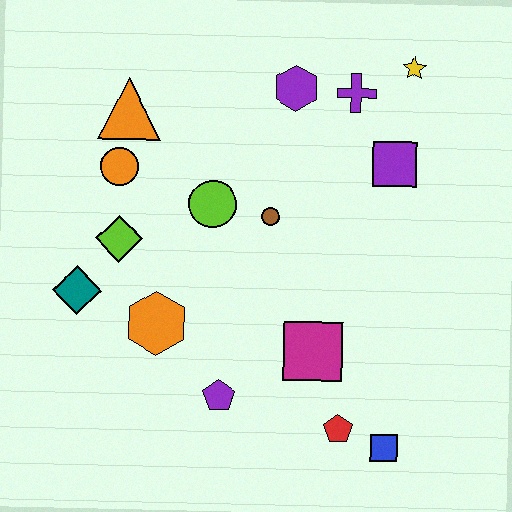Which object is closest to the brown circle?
The lime circle is closest to the brown circle.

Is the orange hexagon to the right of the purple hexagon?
No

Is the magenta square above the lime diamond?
No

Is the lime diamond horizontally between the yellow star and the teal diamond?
Yes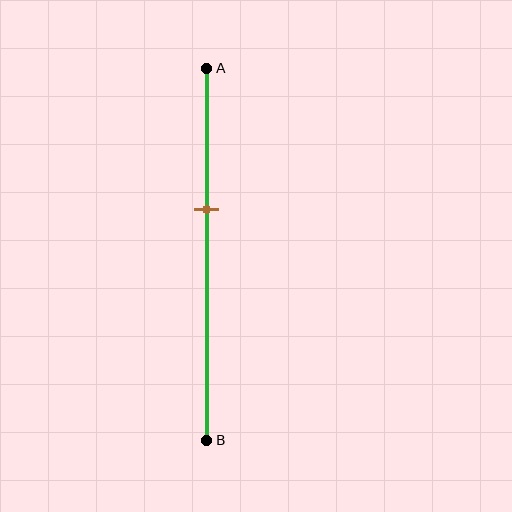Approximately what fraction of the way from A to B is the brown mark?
The brown mark is approximately 40% of the way from A to B.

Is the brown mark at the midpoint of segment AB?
No, the mark is at about 40% from A, not at the 50% midpoint.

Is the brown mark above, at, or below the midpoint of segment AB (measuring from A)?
The brown mark is above the midpoint of segment AB.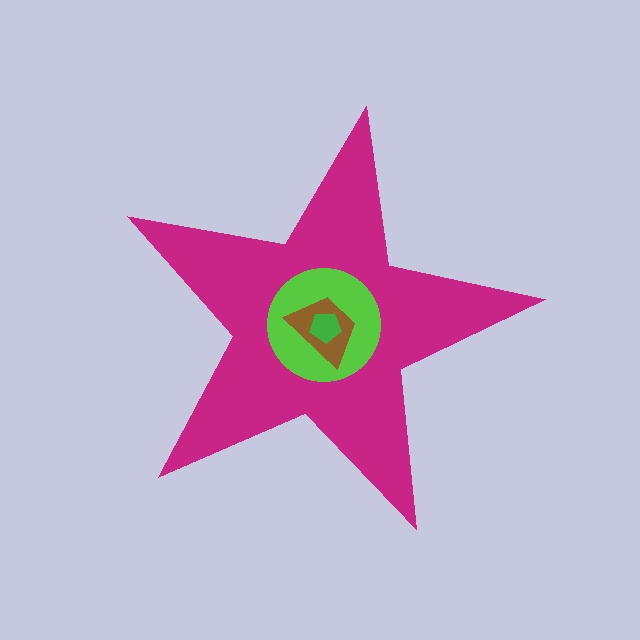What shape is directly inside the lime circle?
The brown trapezoid.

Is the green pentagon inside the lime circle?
Yes.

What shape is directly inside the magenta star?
The lime circle.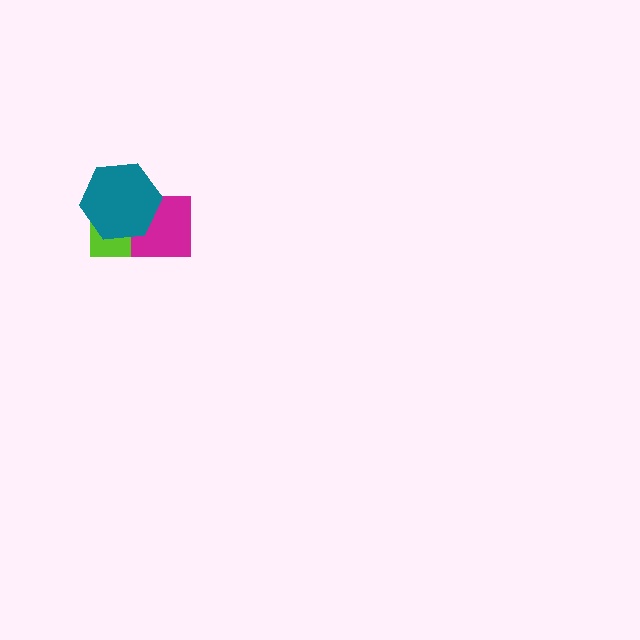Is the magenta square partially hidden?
Yes, it is partially covered by another shape.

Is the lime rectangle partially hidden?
Yes, it is partially covered by another shape.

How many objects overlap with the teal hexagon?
2 objects overlap with the teal hexagon.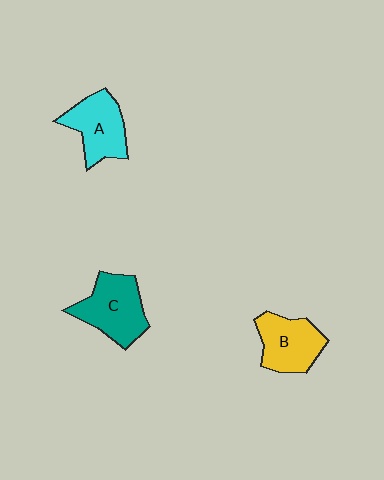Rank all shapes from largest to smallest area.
From largest to smallest: C (teal), B (yellow), A (cyan).